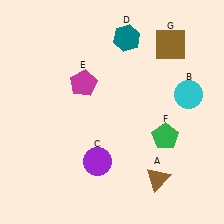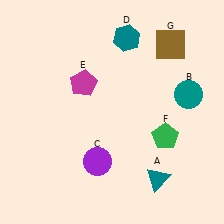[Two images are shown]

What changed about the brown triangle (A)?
In Image 1, A is brown. In Image 2, it changed to teal.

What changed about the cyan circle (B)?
In Image 1, B is cyan. In Image 2, it changed to teal.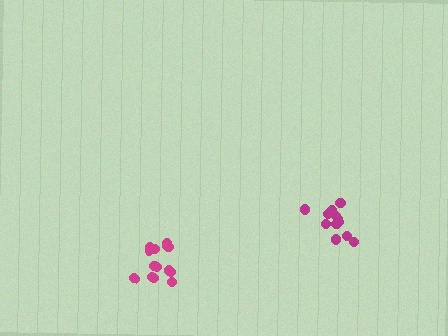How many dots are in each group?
Group 1: 12 dots, Group 2: 14 dots (26 total).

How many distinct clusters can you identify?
There are 2 distinct clusters.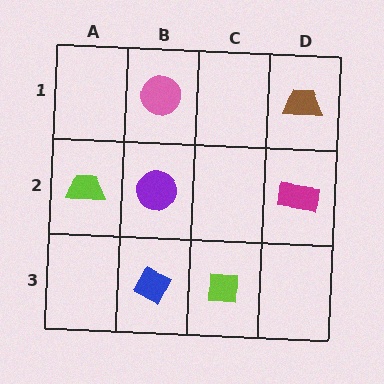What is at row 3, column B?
A blue diamond.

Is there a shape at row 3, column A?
No, that cell is empty.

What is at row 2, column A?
A lime trapezoid.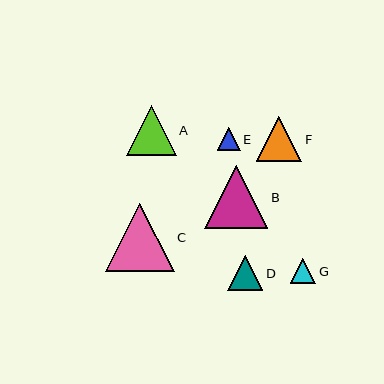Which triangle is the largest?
Triangle C is the largest with a size of approximately 69 pixels.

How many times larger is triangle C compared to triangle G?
Triangle C is approximately 2.7 times the size of triangle G.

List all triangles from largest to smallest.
From largest to smallest: C, B, A, F, D, G, E.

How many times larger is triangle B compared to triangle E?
Triangle B is approximately 2.7 times the size of triangle E.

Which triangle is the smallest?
Triangle E is the smallest with a size of approximately 23 pixels.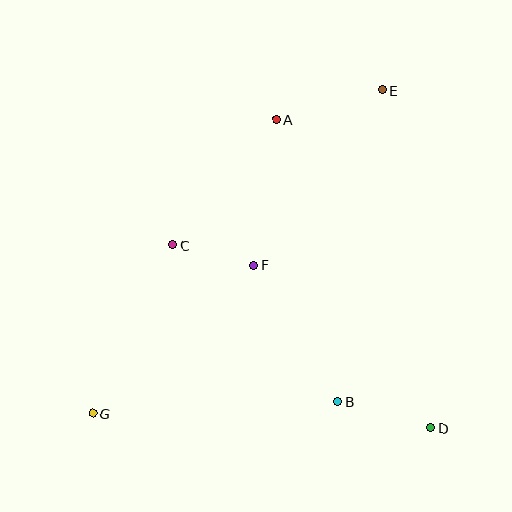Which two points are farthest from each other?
Points E and G are farthest from each other.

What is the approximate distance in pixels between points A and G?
The distance between A and G is approximately 347 pixels.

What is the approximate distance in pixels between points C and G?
The distance between C and G is approximately 187 pixels.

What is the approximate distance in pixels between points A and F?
The distance between A and F is approximately 148 pixels.